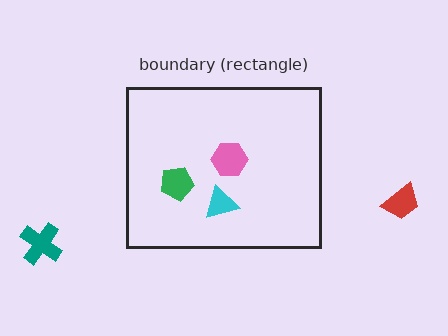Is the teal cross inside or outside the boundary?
Outside.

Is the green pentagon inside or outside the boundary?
Inside.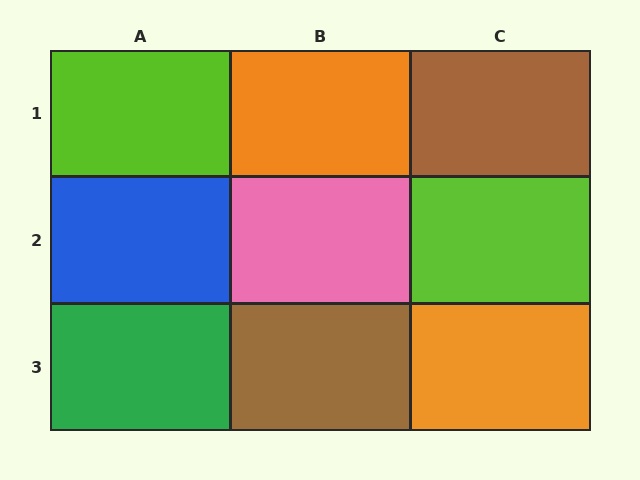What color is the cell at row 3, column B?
Brown.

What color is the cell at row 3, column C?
Orange.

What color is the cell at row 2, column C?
Lime.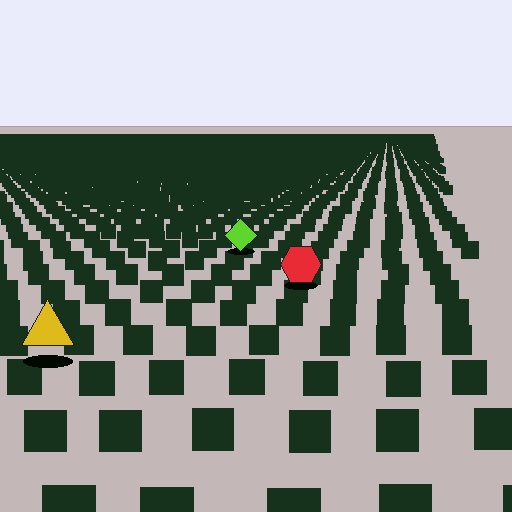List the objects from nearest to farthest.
From nearest to farthest: the yellow triangle, the red hexagon, the lime diamond.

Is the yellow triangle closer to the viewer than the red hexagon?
Yes. The yellow triangle is closer — you can tell from the texture gradient: the ground texture is coarser near it.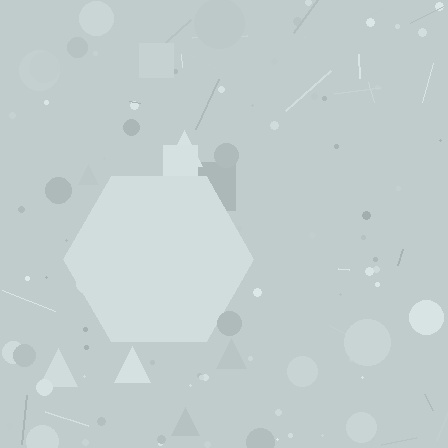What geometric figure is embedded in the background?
A hexagon is embedded in the background.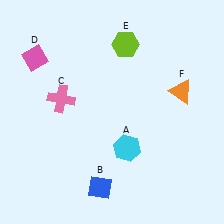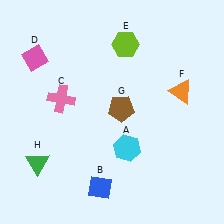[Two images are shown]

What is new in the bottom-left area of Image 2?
A green triangle (H) was added in the bottom-left area of Image 2.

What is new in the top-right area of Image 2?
A brown pentagon (G) was added in the top-right area of Image 2.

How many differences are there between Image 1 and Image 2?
There are 2 differences between the two images.